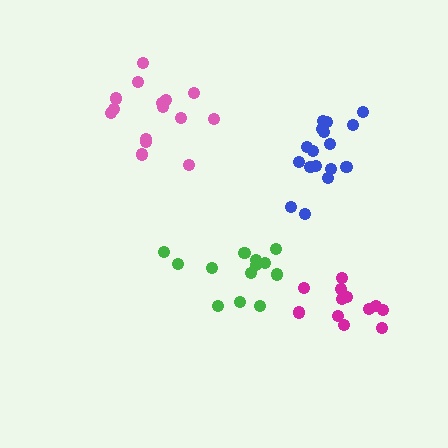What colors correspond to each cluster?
The clusters are colored: blue, pink, green, magenta.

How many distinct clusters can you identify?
There are 4 distinct clusters.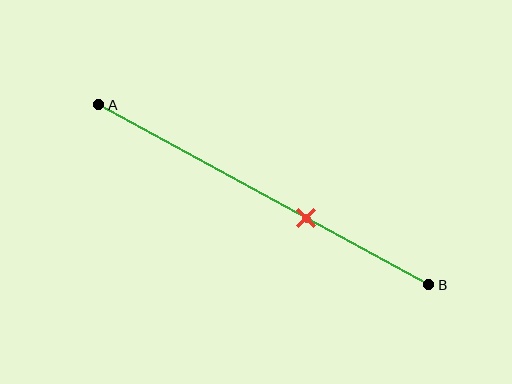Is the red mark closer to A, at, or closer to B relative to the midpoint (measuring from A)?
The red mark is closer to point B than the midpoint of segment AB.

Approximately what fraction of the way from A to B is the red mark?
The red mark is approximately 65% of the way from A to B.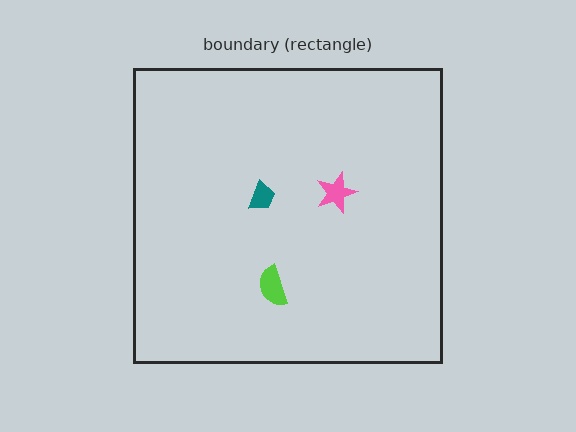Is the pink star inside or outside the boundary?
Inside.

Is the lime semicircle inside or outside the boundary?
Inside.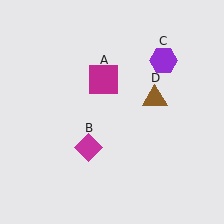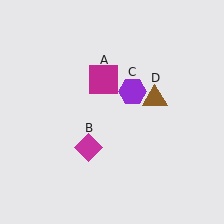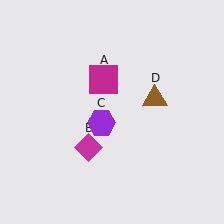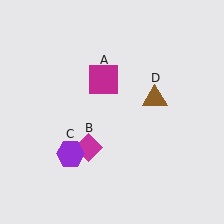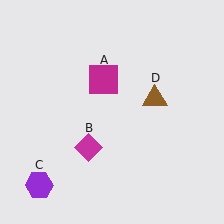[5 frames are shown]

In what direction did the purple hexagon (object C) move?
The purple hexagon (object C) moved down and to the left.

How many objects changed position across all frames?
1 object changed position: purple hexagon (object C).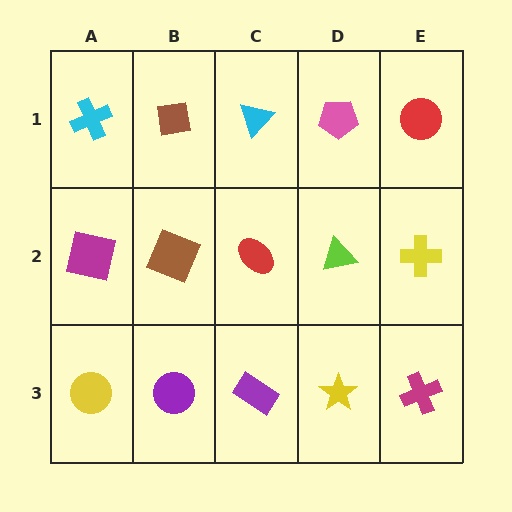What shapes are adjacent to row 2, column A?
A cyan cross (row 1, column A), a yellow circle (row 3, column A), a brown square (row 2, column B).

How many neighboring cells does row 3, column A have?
2.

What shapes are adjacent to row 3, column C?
A red ellipse (row 2, column C), a purple circle (row 3, column B), a yellow star (row 3, column D).